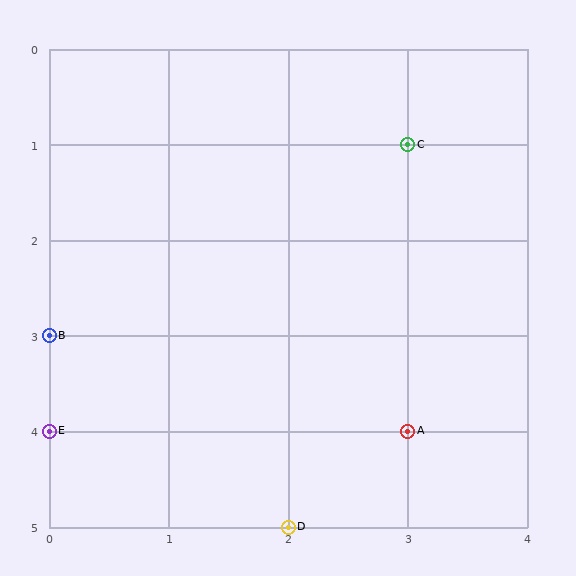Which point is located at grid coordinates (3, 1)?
Point C is at (3, 1).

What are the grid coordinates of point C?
Point C is at grid coordinates (3, 1).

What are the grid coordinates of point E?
Point E is at grid coordinates (0, 4).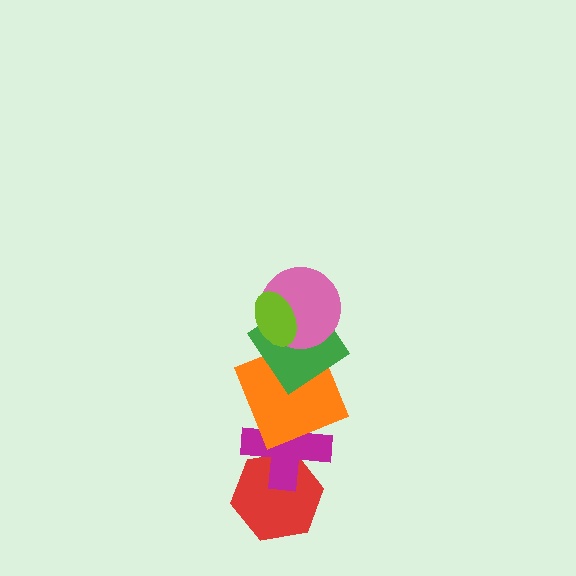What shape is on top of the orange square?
The green diamond is on top of the orange square.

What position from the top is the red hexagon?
The red hexagon is 6th from the top.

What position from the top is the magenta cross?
The magenta cross is 5th from the top.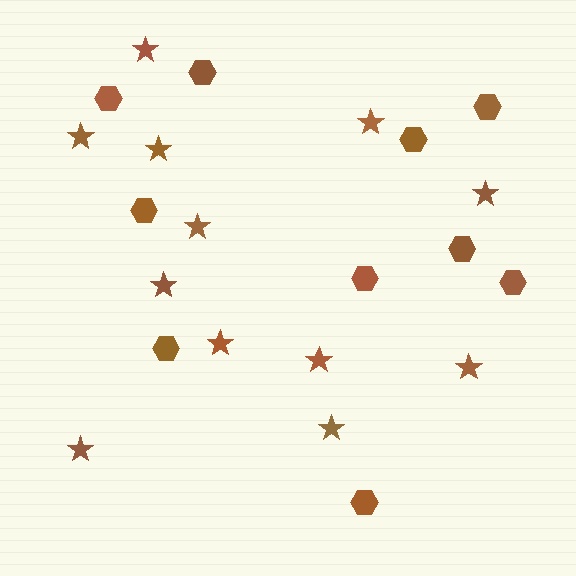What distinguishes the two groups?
There are 2 groups: one group of hexagons (10) and one group of stars (12).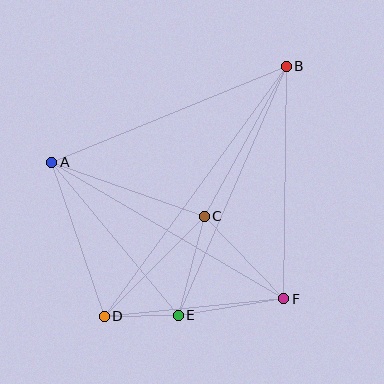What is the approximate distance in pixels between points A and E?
The distance between A and E is approximately 199 pixels.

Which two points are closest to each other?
Points D and E are closest to each other.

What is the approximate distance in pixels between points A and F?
The distance between A and F is approximately 269 pixels.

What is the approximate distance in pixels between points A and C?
The distance between A and C is approximately 162 pixels.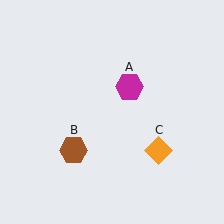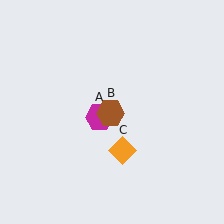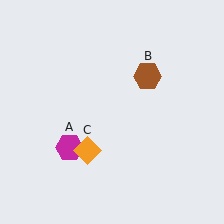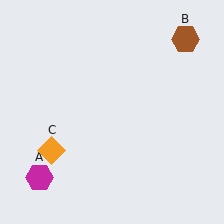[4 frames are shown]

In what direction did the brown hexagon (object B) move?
The brown hexagon (object B) moved up and to the right.